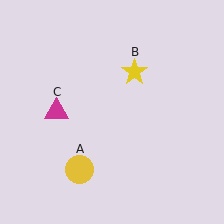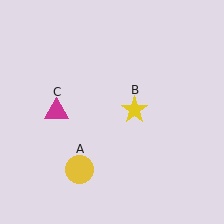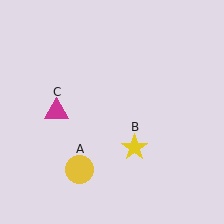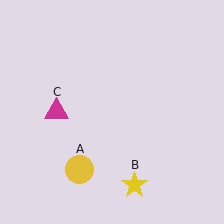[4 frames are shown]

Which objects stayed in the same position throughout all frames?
Yellow circle (object A) and magenta triangle (object C) remained stationary.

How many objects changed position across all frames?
1 object changed position: yellow star (object B).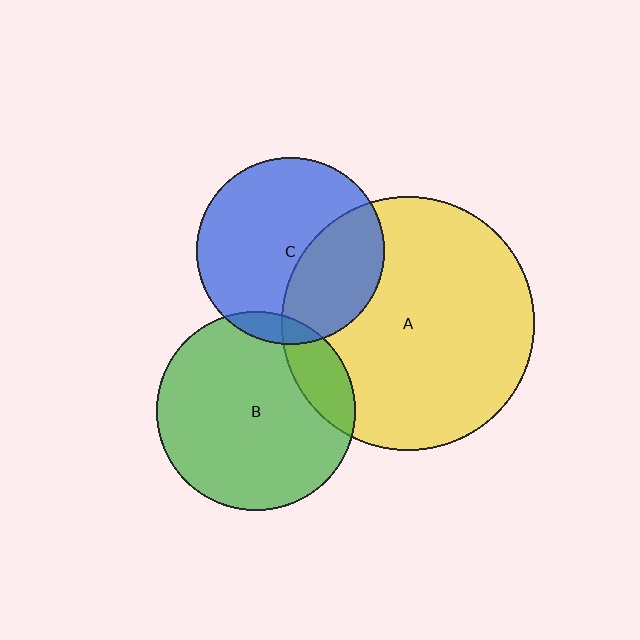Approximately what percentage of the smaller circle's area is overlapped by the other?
Approximately 10%.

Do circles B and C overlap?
Yes.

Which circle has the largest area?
Circle A (yellow).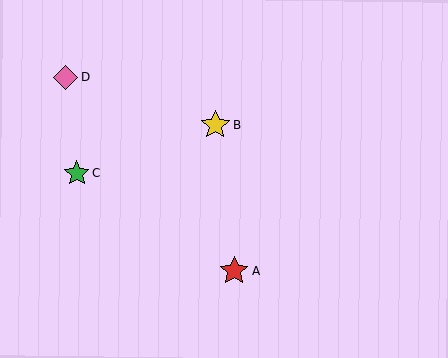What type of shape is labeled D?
Shape D is a pink diamond.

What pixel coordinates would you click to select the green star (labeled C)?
Click at (77, 173) to select the green star C.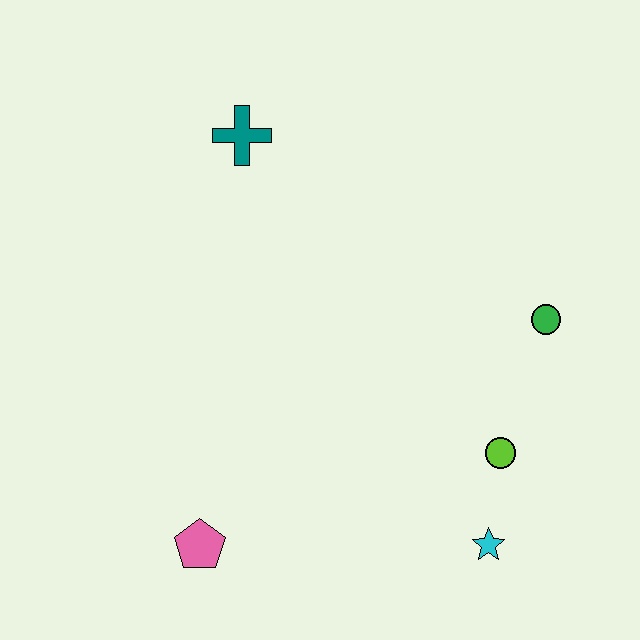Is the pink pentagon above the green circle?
No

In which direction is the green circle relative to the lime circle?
The green circle is above the lime circle.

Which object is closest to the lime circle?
The cyan star is closest to the lime circle.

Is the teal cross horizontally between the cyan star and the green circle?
No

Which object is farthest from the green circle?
The pink pentagon is farthest from the green circle.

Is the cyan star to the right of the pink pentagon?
Yes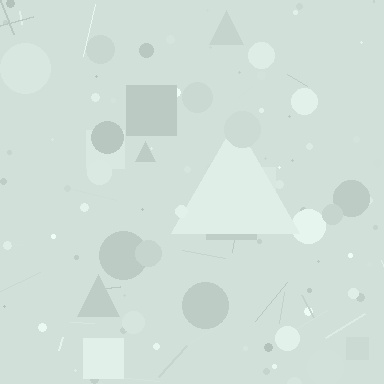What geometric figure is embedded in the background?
A triangle is embedded in the background.